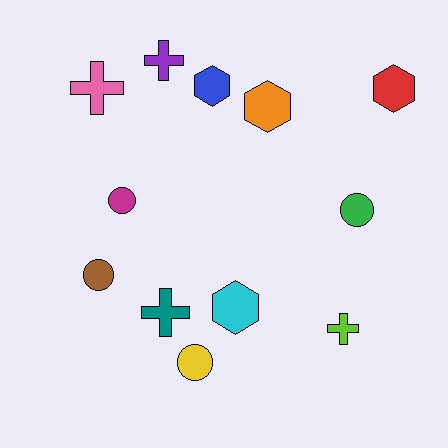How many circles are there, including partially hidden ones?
There are 4 circles.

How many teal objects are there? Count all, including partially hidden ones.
There is 1 teal object.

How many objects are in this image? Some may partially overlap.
There are 12 objects.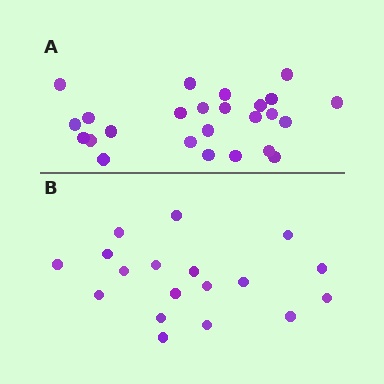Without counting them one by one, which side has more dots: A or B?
Region A (the top region) has more dots.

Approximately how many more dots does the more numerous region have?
Region A has roughly 8 or so more dots than region B.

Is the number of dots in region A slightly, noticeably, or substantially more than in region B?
Region A has noticeably more, but not dramatically so. The ratio is roughly 1.4 to 1.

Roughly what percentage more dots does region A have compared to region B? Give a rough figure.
About 40% more.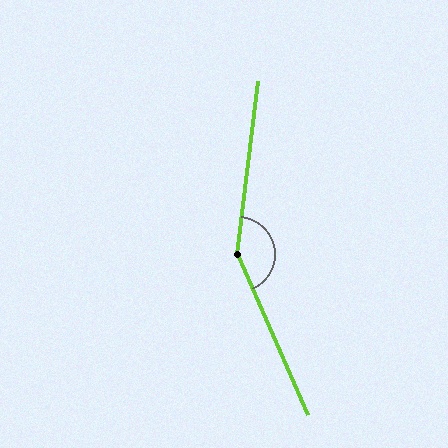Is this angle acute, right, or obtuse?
It is obtuse.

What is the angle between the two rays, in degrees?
Approximately 149 degrees.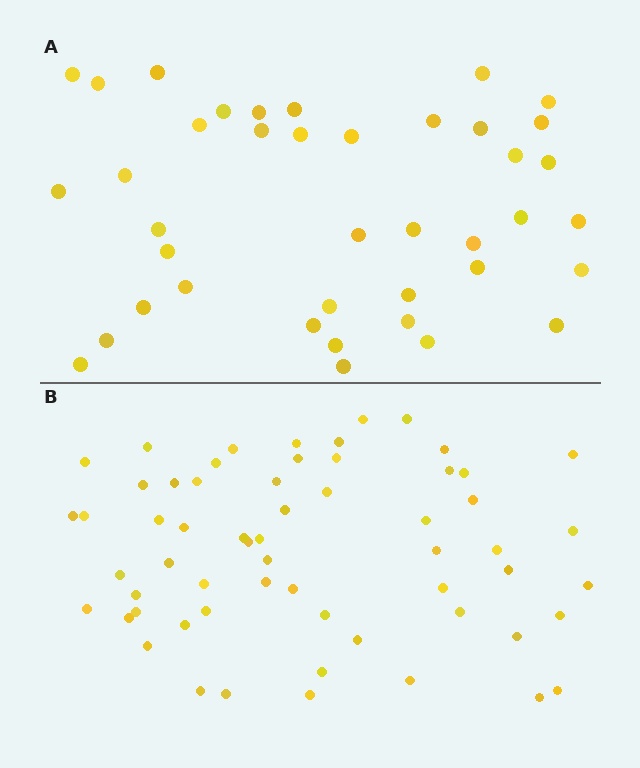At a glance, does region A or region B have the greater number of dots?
Region B (the bottom region) has more dots.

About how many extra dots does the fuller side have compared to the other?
Region B has approximately 20 more dots than region A.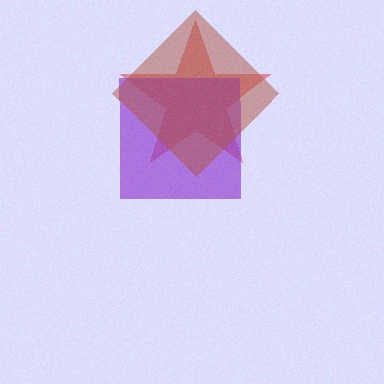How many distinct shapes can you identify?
There are 3 distinct shapes: a red star, a purple square, a brown diamond.